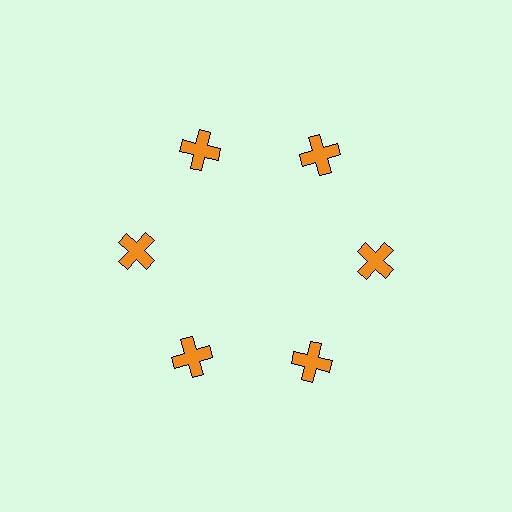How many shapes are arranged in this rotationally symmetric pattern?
There are 6 shapes, arranged in 6 groups of 1.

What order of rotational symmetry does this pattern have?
This pattern has 6-fold rotational symmetry.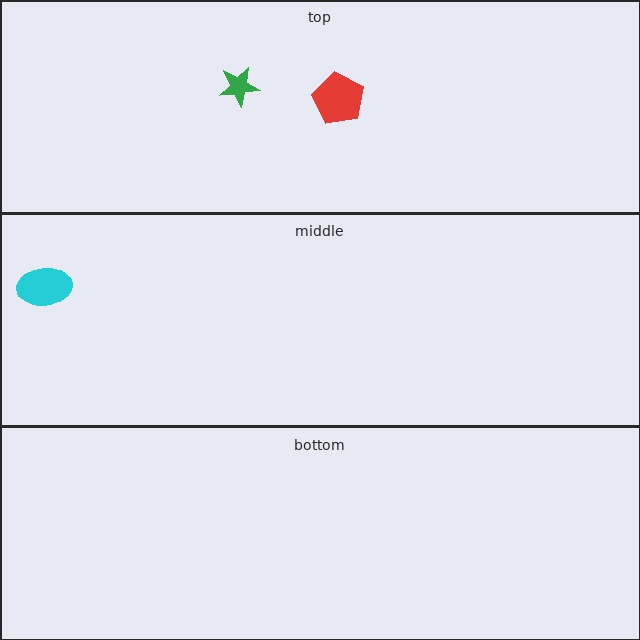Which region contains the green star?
The top region.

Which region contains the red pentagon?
The top region.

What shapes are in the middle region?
The cyan ellipse.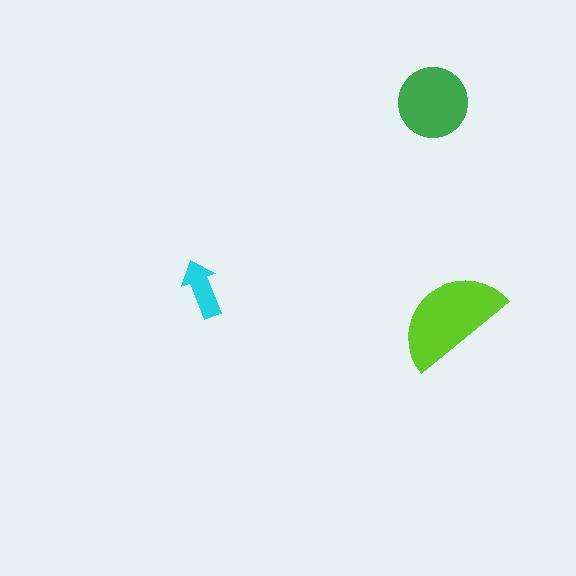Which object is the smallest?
The cyan arrow.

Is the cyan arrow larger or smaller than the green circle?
Smaller.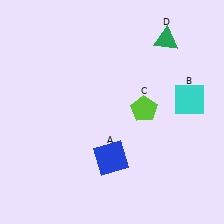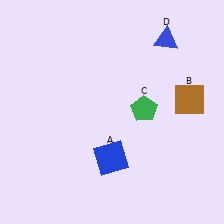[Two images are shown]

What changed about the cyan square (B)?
In Image 1, B is cyan. In Image 2, it changed to brown.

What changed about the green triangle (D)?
In Image 1, D is green. In Image 2, it changed to blue.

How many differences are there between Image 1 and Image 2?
There are 3 differences between the two images.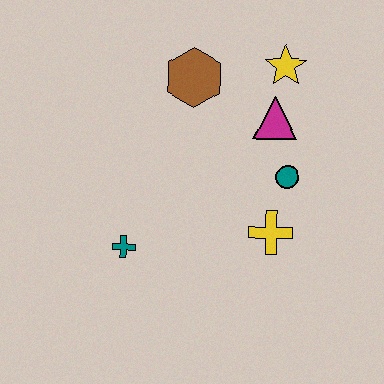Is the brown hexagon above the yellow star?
No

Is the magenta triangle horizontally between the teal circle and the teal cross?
Yes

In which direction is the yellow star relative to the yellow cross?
The yellow star is above the yellow cross.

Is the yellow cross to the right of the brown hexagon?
Yes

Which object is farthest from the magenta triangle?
The teal cross is farthest from the magenta triangle.